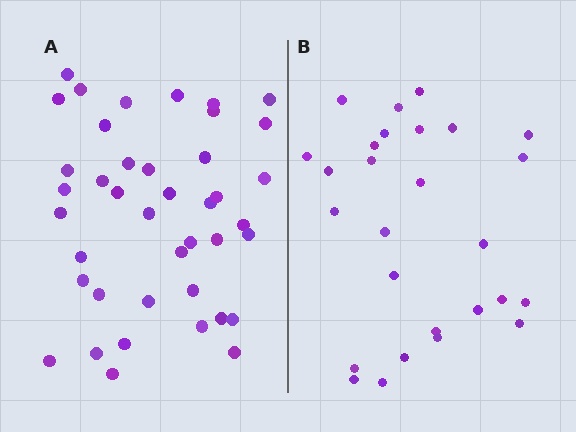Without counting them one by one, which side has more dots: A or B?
Region A (the left region) has more dots.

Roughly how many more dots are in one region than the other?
Region A has approximately 15 more dots than region B.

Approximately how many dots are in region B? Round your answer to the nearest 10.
About 30 dots. (The exact count is 27, which rounds to 30.)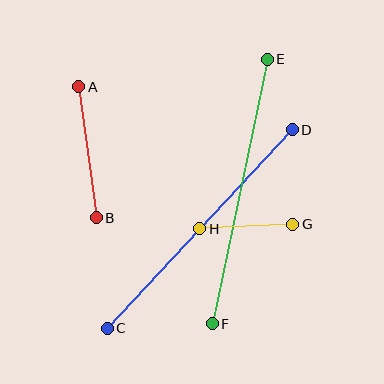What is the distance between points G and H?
The distance is approximately 93 pixels.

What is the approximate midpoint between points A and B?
The midpoint is at approximately (88, 152) pixels.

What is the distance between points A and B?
The distance is approximately 132 pixels.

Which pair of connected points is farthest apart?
Points C and D are farthest apart.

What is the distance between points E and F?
The distance is approximately 270 pixels.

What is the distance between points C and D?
The distance is approximately 272 pixels.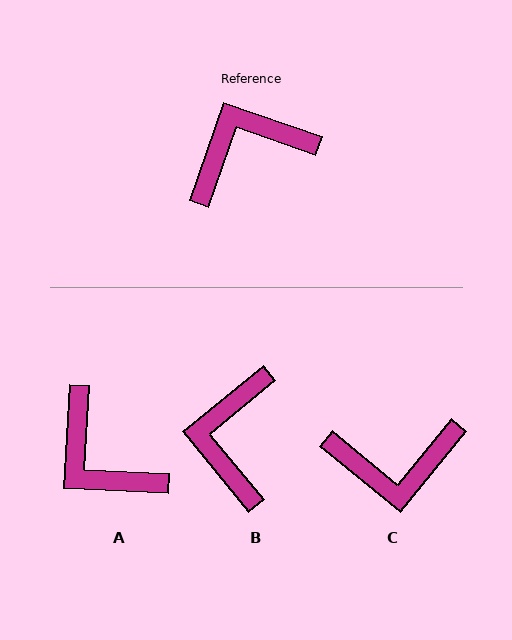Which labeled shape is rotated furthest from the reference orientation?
C, about 160 degrees away.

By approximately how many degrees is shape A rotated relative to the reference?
Approximately 106 degrees counter-clockwise.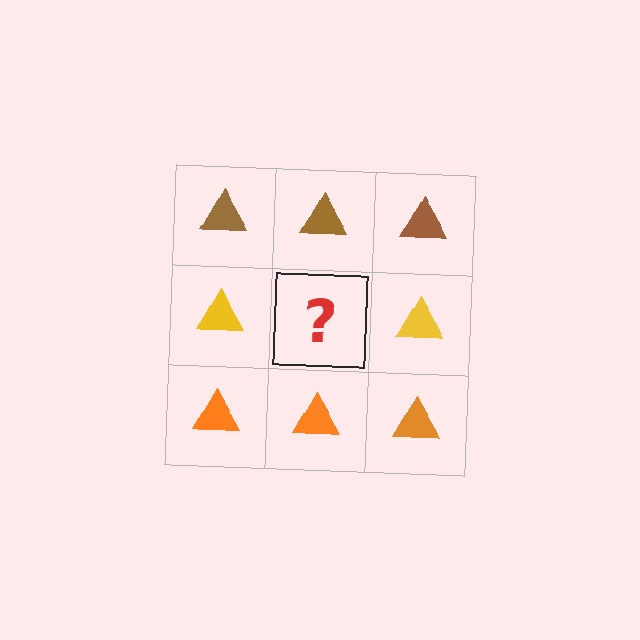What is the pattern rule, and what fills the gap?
The rule is that each row has a consistent color. The gap should be filled with a yellow triangle.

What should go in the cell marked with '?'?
The missing cell should contain a yellow triangle.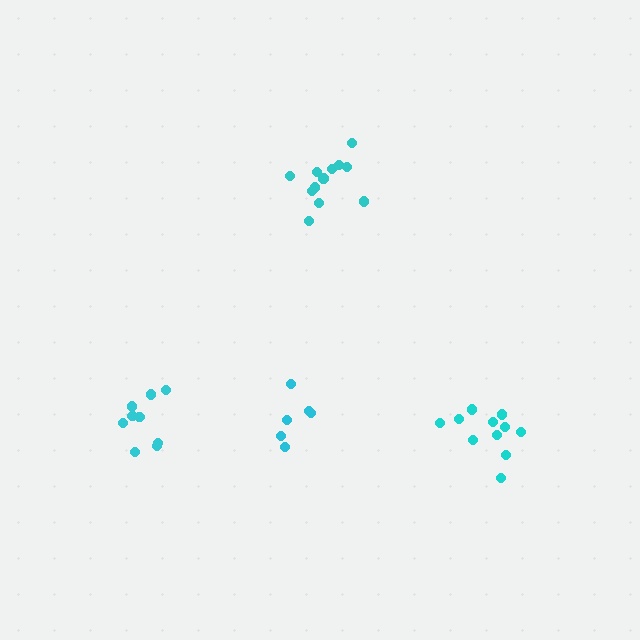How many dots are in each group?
Group 1: 9 dots, Group 2: 11 dots, Group 3: 6 dots, Group 4: 12 dots (38 total).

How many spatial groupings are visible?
There are 4 spatial groupings.